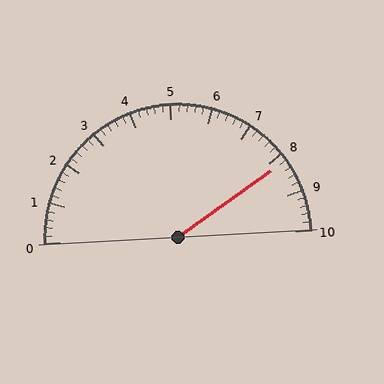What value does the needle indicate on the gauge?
The needle indicates approximately 8.2.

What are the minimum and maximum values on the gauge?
The gauge ranges from 0 to 10.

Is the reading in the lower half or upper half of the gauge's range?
The reading is in the upper half of the range (0 to 10).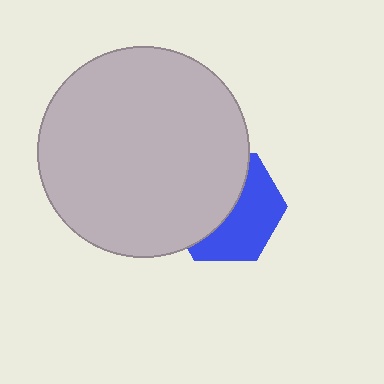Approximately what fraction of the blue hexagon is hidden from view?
Roughly 52% of the blue hexagon is hidden behind the light gray circle.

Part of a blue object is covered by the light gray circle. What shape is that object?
It is a hexagon.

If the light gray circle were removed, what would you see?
You would see the complete blue hexagon.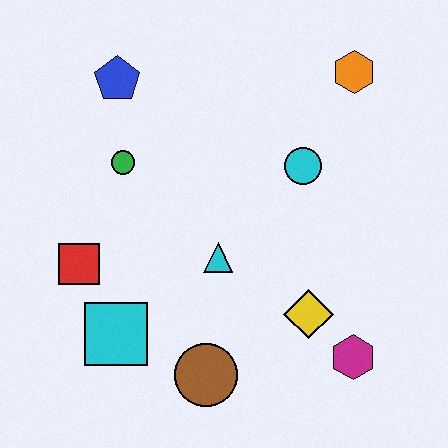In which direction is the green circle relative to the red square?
The green circle is above the red square.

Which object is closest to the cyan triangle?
The yellow diamond is closest to the cyan triangle.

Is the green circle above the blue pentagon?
No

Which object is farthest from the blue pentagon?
The magenta hexagon is farthest from the blue pentagon.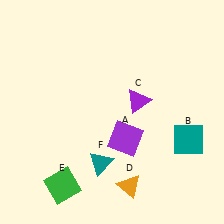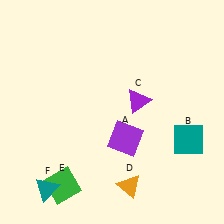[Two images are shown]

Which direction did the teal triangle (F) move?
The teal triangle (F) moved left.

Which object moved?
The teal triangle (F) moved left.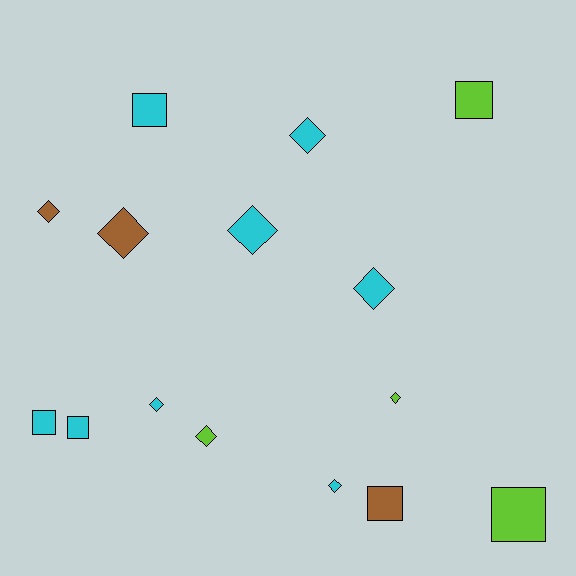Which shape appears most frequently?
Diamond, with 9 objects.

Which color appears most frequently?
Cyan, with 8 objects.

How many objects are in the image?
There are 15 objects.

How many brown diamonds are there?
There are 2 brown diamonds.